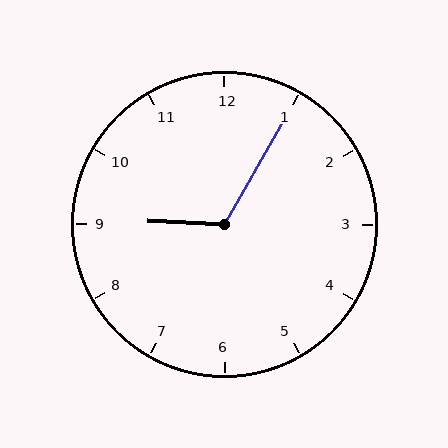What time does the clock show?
9:05.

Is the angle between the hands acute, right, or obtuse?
It is obtuse.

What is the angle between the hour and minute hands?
Approximately 118 degrees.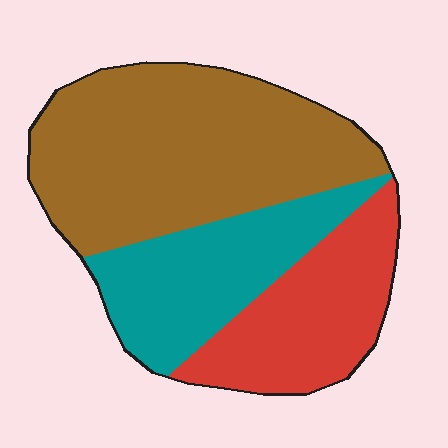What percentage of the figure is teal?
Teal takes up about one quarter (1/4) of the figure.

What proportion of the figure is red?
Red covers 25% of the figure.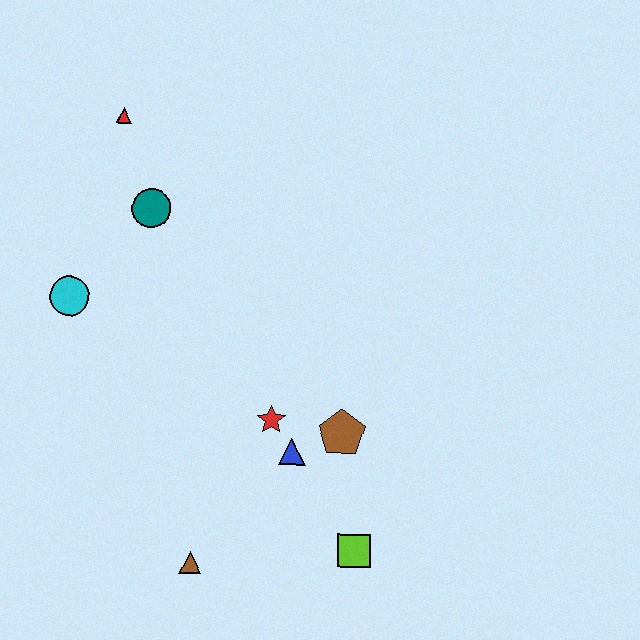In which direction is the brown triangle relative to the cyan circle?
The brown triangle is below the cyan circle.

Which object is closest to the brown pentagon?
The blue triangle is closest to the brown pentagon.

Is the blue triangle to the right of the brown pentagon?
No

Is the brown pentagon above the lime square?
Yes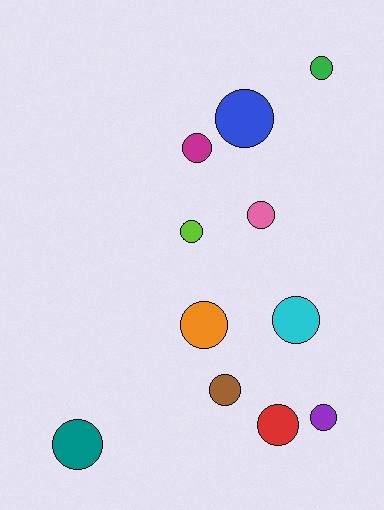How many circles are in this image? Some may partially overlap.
There are 11 circles.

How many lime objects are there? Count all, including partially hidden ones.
There is 1 lime object.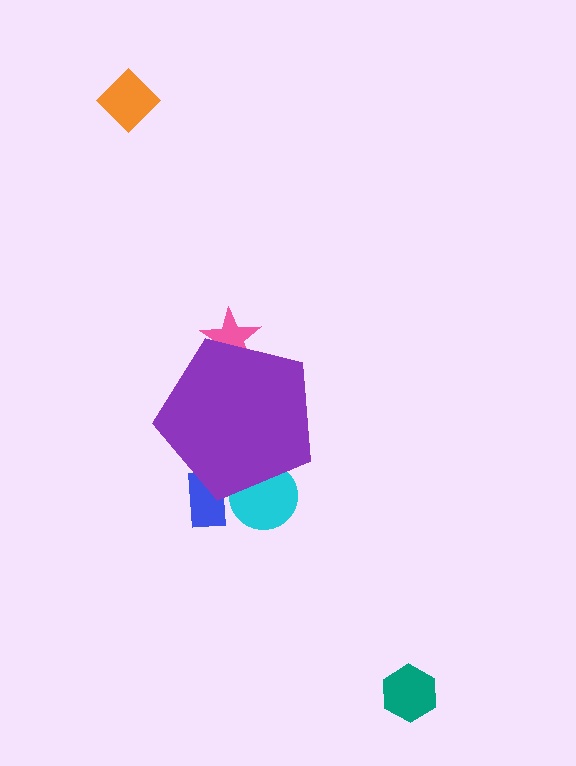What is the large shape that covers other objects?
A purple pentagon.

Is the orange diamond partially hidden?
No, the orange diamond is fully visible.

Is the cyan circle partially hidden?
Yes, the cyan circle is partially hidden behind the purple pentagon.